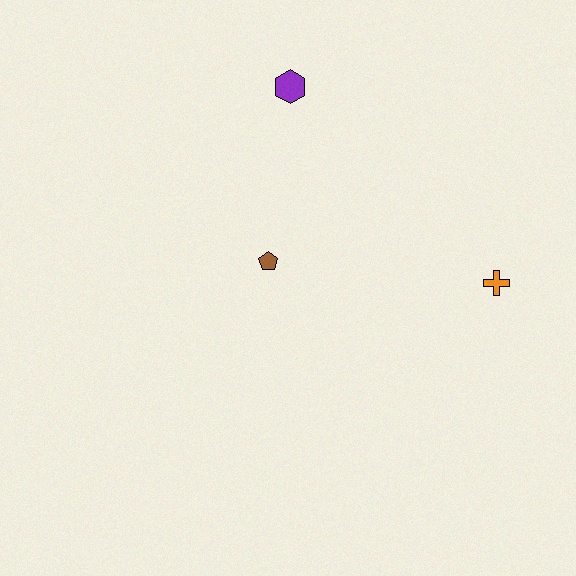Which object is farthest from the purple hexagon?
The orange cross is farthest from the purple hexagon.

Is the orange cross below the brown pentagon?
Yes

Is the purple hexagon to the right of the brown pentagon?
Yes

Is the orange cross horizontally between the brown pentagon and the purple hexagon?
No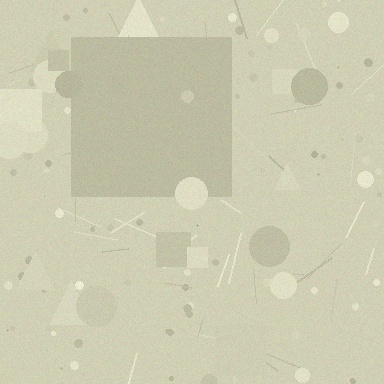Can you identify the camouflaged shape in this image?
The camouflaged shape is a square.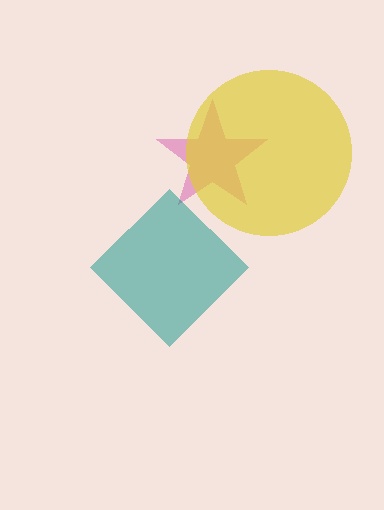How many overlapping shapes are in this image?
There are 3 overlapping shapes in the image.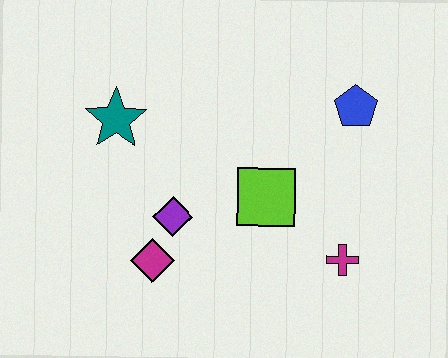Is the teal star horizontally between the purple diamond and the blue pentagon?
No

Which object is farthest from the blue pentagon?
The magenta diamond is farthest from the blue pentagon.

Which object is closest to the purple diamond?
The magenta diamond is closest to the purple diamond.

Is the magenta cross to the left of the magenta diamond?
No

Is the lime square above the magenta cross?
Yes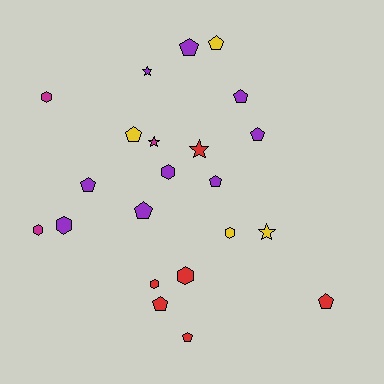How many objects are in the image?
There are 22 objects.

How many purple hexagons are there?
There are 2 purple hexagons.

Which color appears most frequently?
Purple, with 9 objects.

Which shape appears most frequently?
Pentagon, with 11 objects.